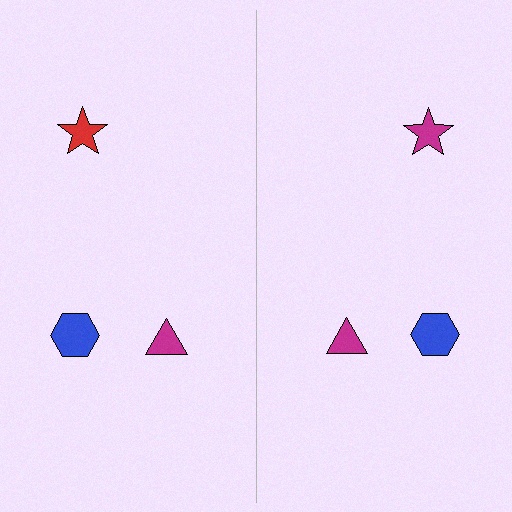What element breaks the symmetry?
The magenta star on the right side breaks the symmetry — its mirror counterpart is red.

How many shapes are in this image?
There are 6 shapes in this image.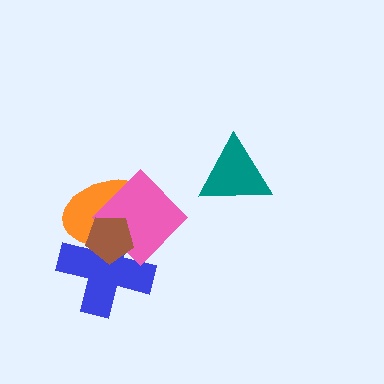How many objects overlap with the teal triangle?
0 objects overlap with the teal triangle.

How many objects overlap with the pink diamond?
3 objects overlap with the pink diamond.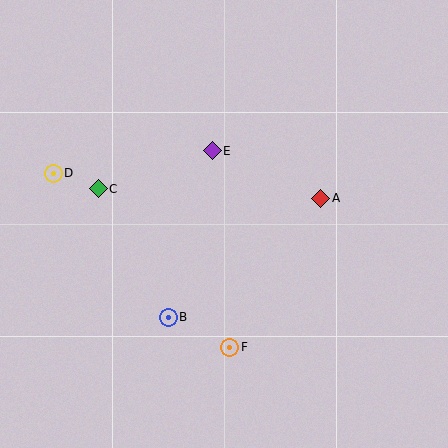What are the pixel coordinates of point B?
Point B is at (168, 317).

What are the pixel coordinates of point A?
Point A is at (321, 198).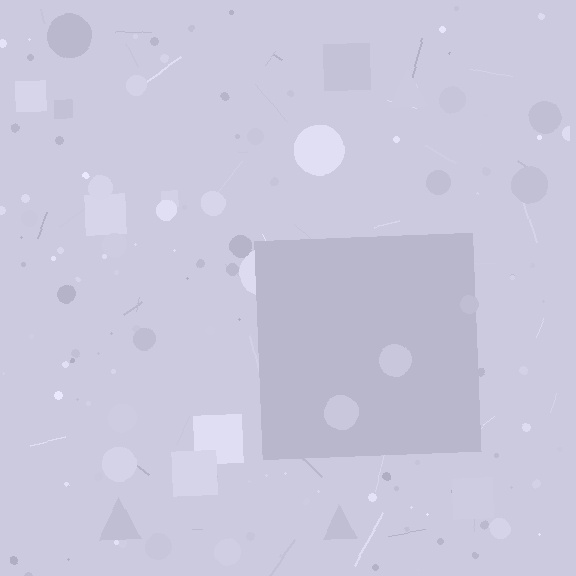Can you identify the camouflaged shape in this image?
The camouflaged shape is a square.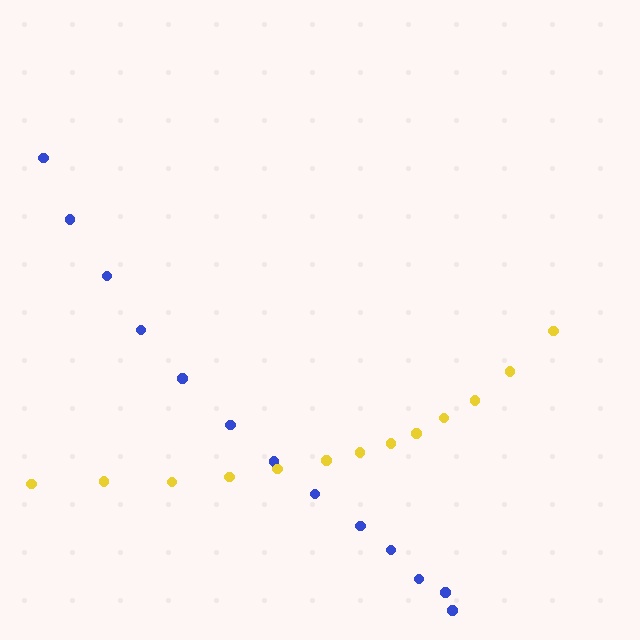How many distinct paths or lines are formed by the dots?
There are 2 distinct paths.